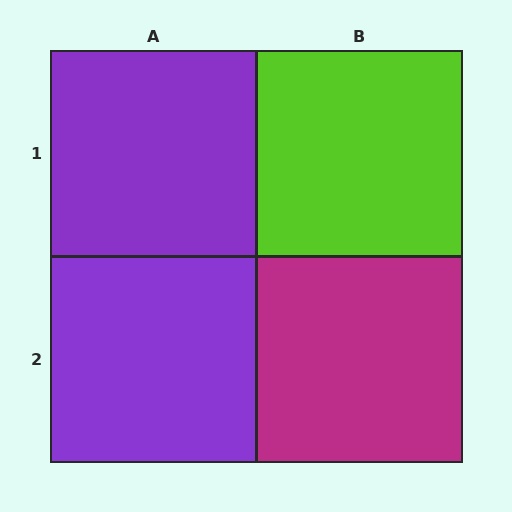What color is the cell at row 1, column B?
Lime.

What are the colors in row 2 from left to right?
Purple, magenta.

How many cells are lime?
1 cell is lime.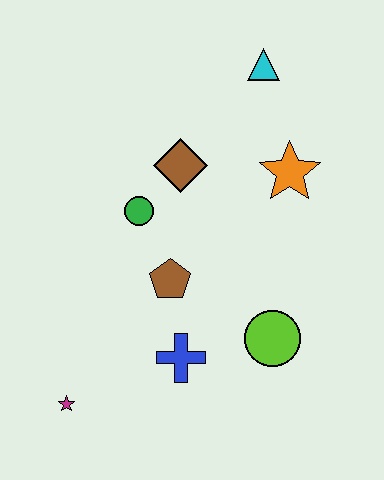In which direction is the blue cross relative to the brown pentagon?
The blue cross is below the brown pentagon.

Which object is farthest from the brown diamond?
The magenta star is farthest from the brown diamond.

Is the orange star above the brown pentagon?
Yes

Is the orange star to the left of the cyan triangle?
No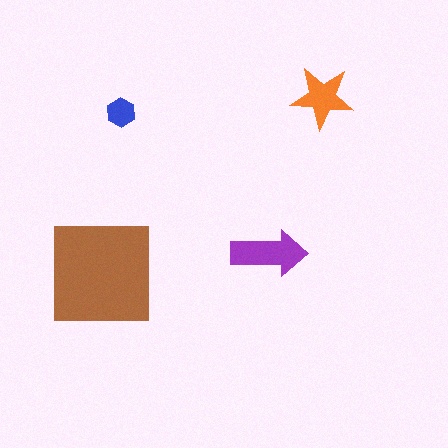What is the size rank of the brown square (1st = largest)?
1st.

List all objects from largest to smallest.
The brown square, the purple arrow, the orange star, the blue hexagon.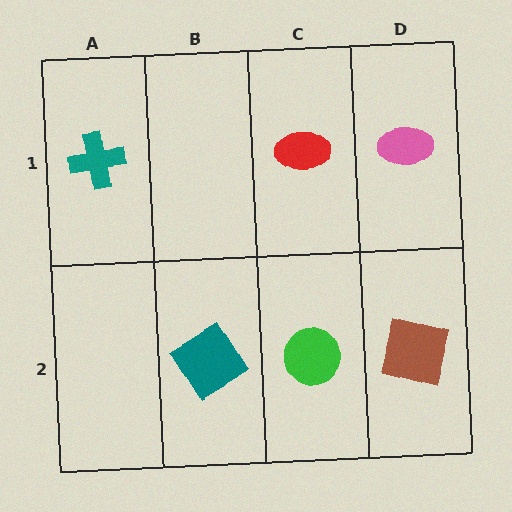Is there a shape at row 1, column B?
No, that cell is empty.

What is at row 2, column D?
A brown square.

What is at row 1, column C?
A red ellipse.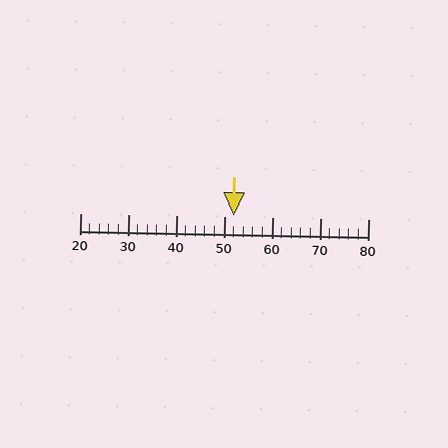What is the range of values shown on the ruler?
The ruler shows values from 20 to 80.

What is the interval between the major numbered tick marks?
The major tick marks are spaced 10 units apart.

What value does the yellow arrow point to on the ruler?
The yellow arrow points to approximately 52.